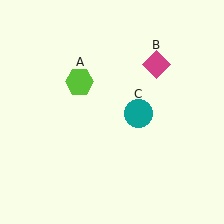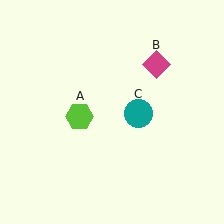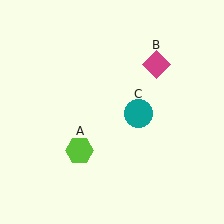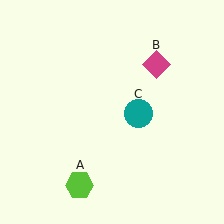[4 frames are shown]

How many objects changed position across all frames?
1 object changed position: lime hexagon (object A).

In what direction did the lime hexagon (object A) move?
The lime hexagon (object A) moved down.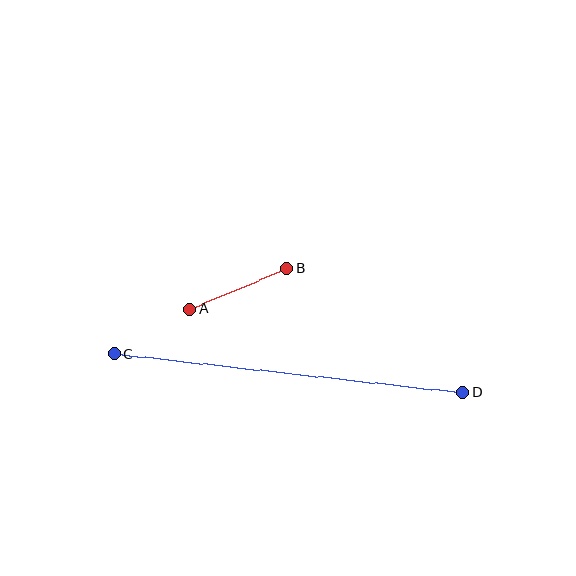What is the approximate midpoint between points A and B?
The midpoint is at approximately (238, 289) pixels.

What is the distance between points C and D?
The distance is approximately 350 pixels.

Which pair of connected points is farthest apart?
Points C and D are farthest apart.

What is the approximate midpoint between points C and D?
The midpoint is at approximately (288, 373) pixels.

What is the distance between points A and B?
The distance is approximately 105 pixels.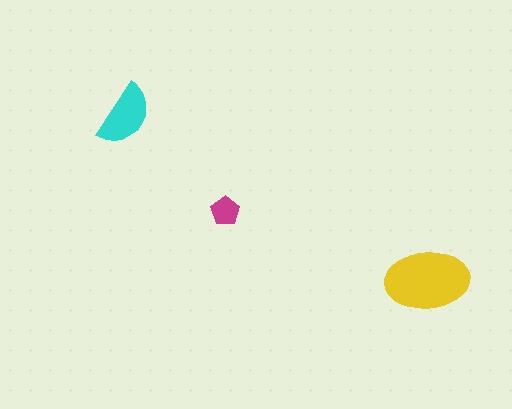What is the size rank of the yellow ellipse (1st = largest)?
1st.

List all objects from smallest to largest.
The magenta pentagon, the cyan semicircle, the yellow ellipse.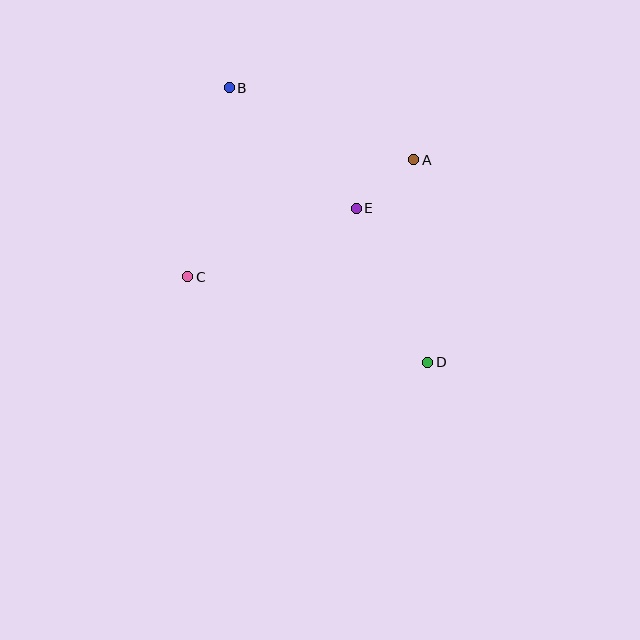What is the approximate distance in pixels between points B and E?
The distance between B and E is approximately 175 pixels.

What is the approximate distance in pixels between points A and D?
The distance between A and D is approximately 203 pixels.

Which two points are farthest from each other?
Points B and D are farthest from each other.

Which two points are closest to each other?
Points A and E are closest to each other.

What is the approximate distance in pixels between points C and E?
The distance between C and E is approximately 182 pixels.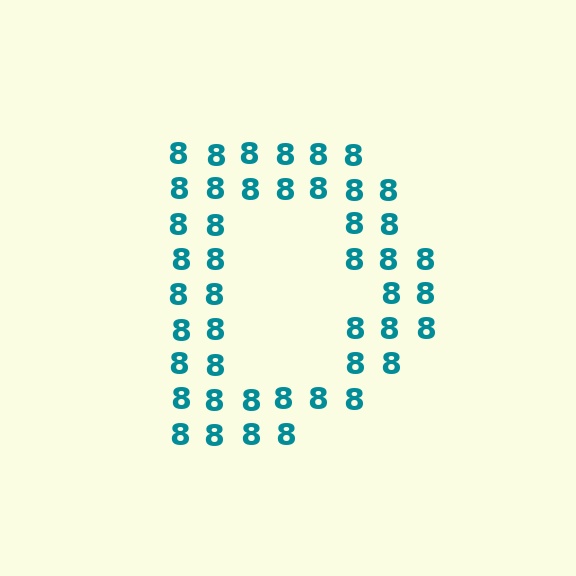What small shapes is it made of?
It is made of small digit 8's.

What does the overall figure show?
The overall figure shows the letter D.